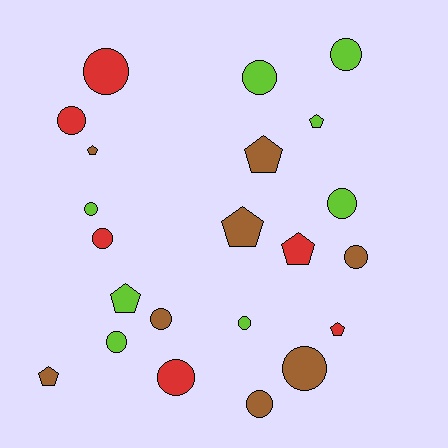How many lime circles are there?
There are 6 lime circles.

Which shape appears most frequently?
Circle, with 14 objects.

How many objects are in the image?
There are 22 objects.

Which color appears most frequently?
Brown, with 8 objects.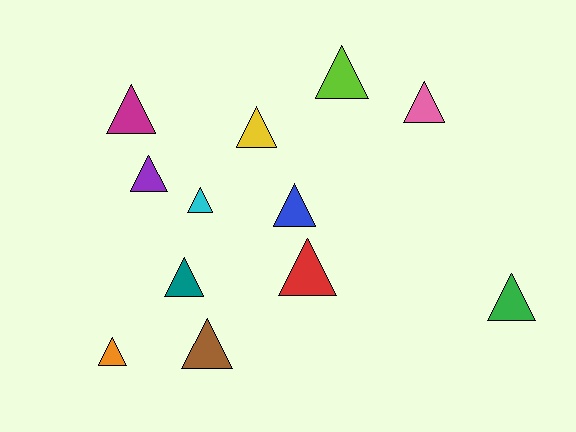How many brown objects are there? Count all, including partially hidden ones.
There is 1 brown object.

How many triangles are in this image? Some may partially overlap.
There are 12 triangles.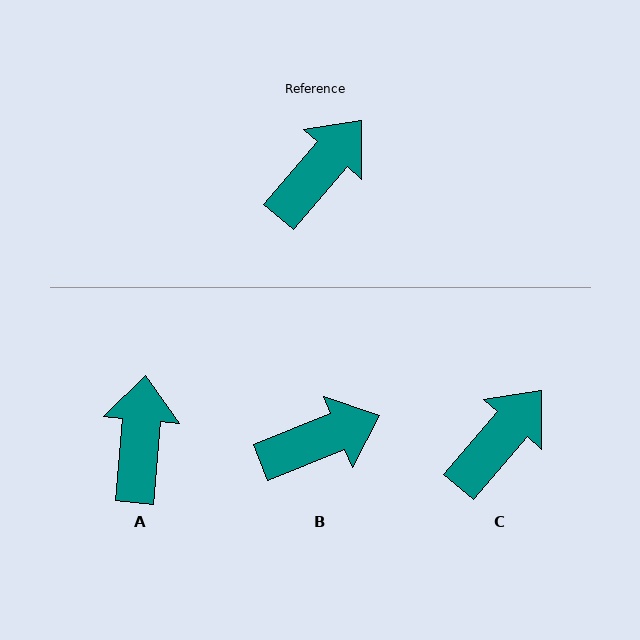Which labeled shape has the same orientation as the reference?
C.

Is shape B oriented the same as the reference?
No, it is off by about 28 degrees.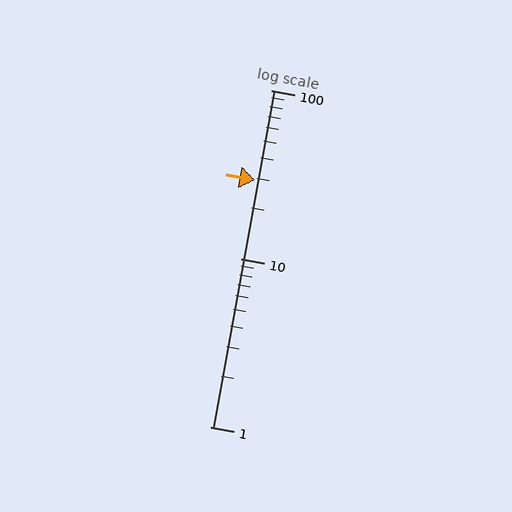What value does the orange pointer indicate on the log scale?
The pointer indicates approximately 29.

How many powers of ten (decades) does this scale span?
The scale spans 2 decades, from 1 to 100.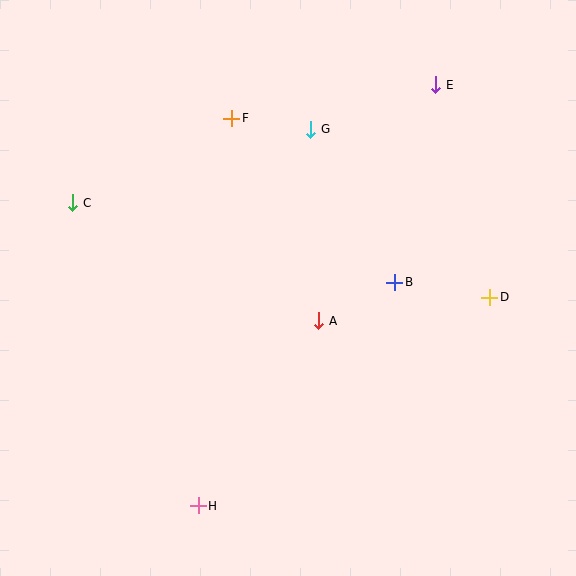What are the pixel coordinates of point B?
Point B is at (395, 282).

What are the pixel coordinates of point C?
Point C is at (73, 203).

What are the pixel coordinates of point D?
Point D is at (490, 297).